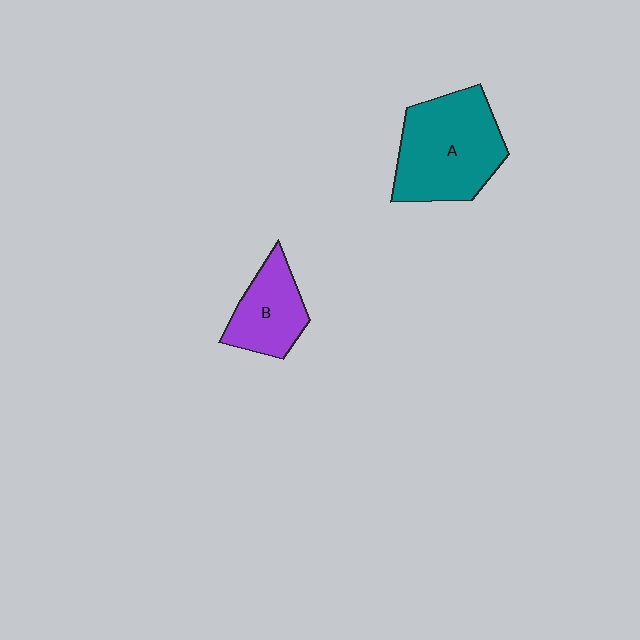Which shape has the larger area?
Shape A (teal).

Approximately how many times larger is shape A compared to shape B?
Approximately 1.7 times.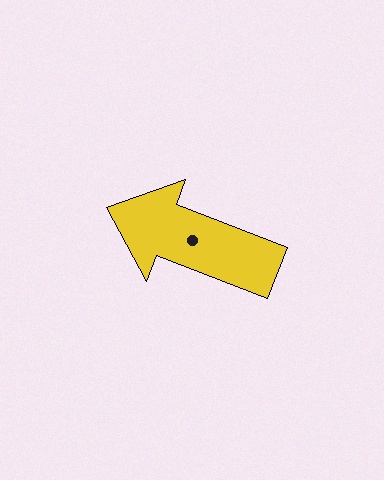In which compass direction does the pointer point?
West.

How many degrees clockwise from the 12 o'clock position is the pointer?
Approximately 291 degrees.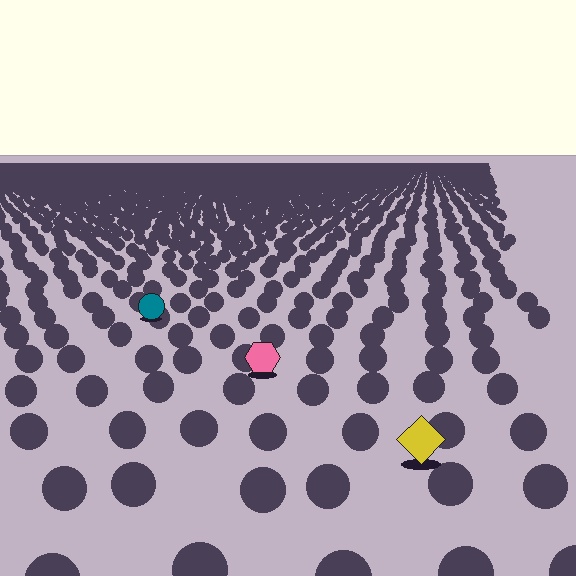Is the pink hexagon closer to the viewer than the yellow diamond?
No. The yellow diamond is closer — you can tell from the texture gradient: the ground texture is coarser near it.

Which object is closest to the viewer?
The yellow diamond is closest. The texture marks near it are larger and more spread out.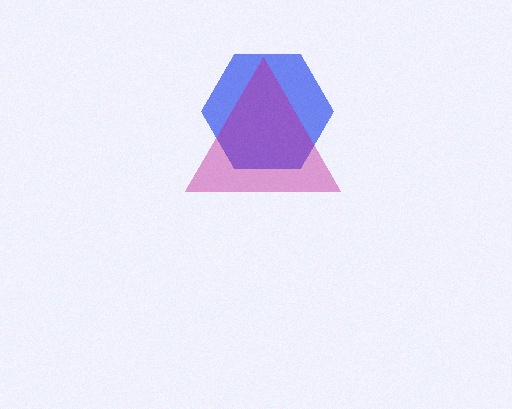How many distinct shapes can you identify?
There are 2 distinct shapes: a blue hexagon, a magenta triangle.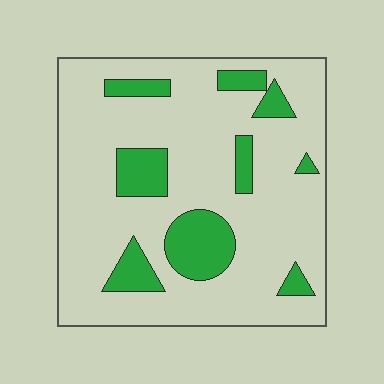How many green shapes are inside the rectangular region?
9.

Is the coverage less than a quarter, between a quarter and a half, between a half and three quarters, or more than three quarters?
Less than a quarter.